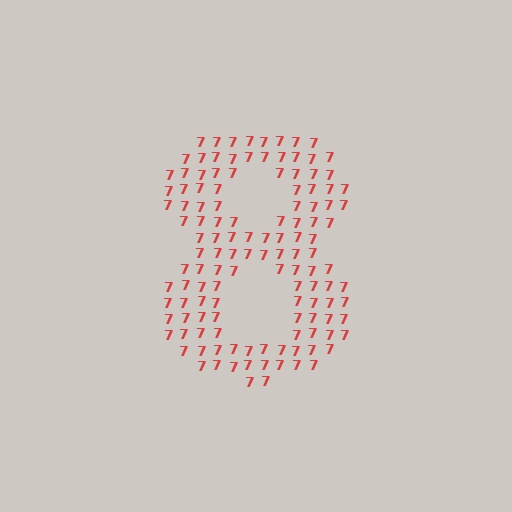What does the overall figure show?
The overall figure shows the digit 8.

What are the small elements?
The small elements are digit 7's.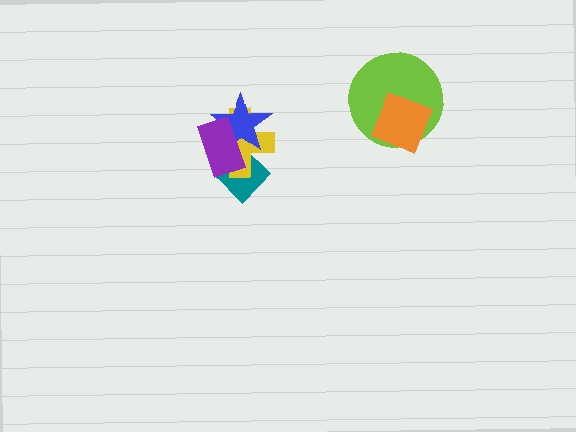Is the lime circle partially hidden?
Yes, it is partially covered by another shape.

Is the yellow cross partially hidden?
Yes, it is partially covered by another shape.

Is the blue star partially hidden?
Yes, it is partially covered by another shape.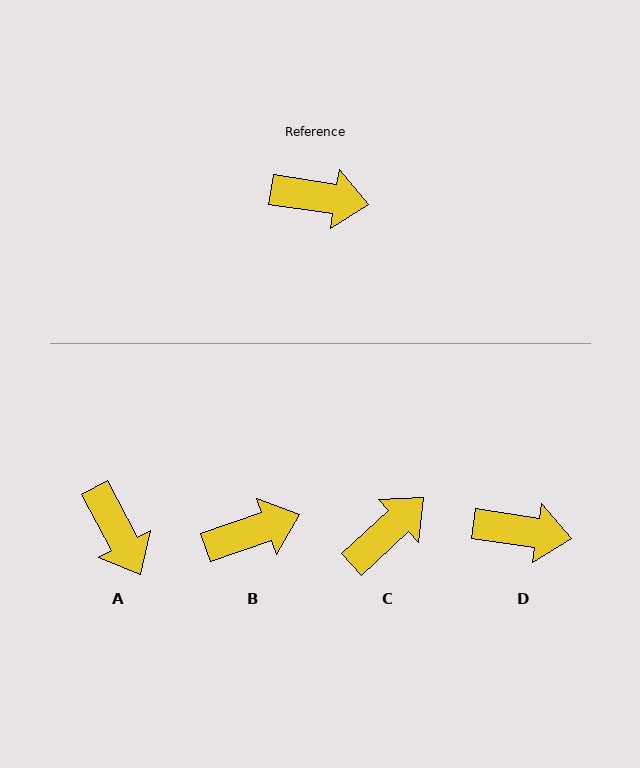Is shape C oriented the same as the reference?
No, it is off by about 52 degrees.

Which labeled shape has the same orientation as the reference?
D.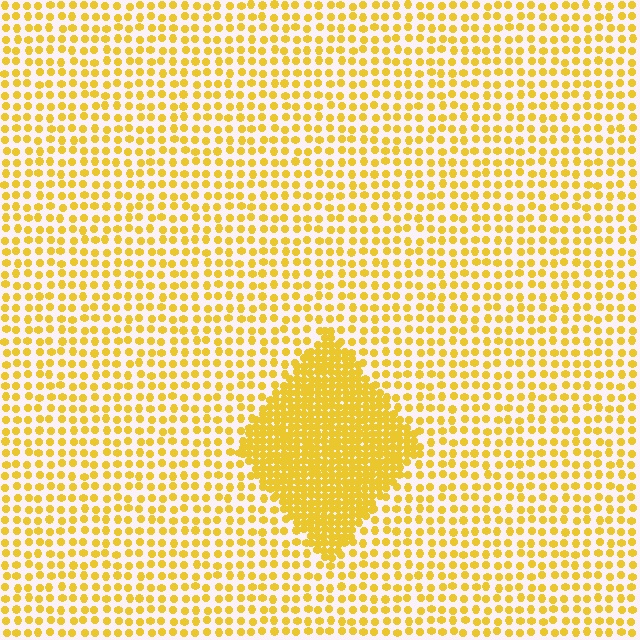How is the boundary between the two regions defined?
The boundary is defined by a change in element density (approximately 2.7x ratio). All elements are the same color, size, and shape.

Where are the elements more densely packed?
The elements are more densely packed inside the diamond boundary.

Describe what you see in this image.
The image contains small yellow elements arranged at two different densities. A diamond-shaped region is visible where the elements are more densely packed than the surrounding area.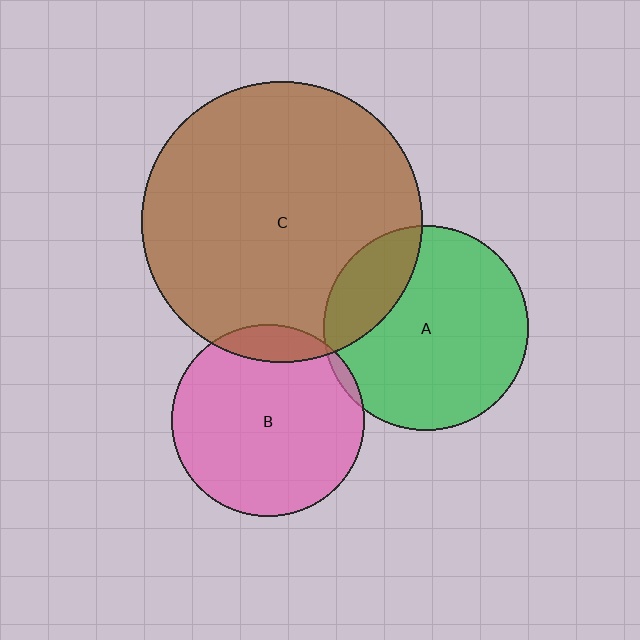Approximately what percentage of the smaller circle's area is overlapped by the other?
Approximately 10%.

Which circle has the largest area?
Circle C (brown).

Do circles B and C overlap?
Yes.